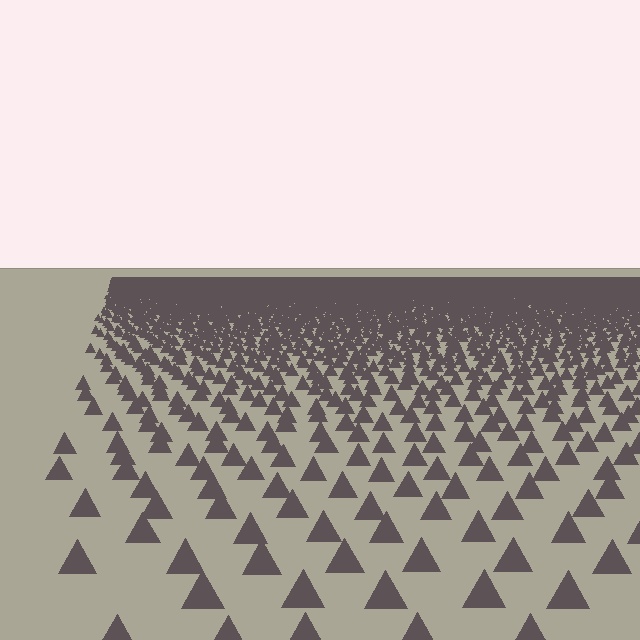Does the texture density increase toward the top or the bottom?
Density increases toward the top.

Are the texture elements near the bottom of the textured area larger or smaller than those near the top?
Larger. Near the bottom, elements are closer to the viewer and appear at a bigger on-screen size.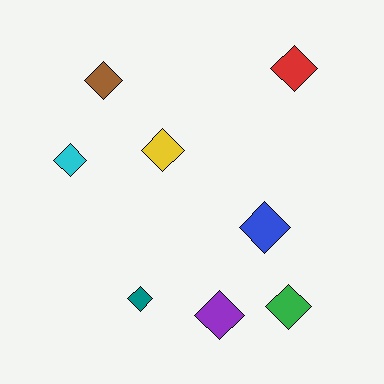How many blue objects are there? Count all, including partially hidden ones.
There is 1 blue object.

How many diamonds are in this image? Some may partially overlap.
There are 8 diamonds.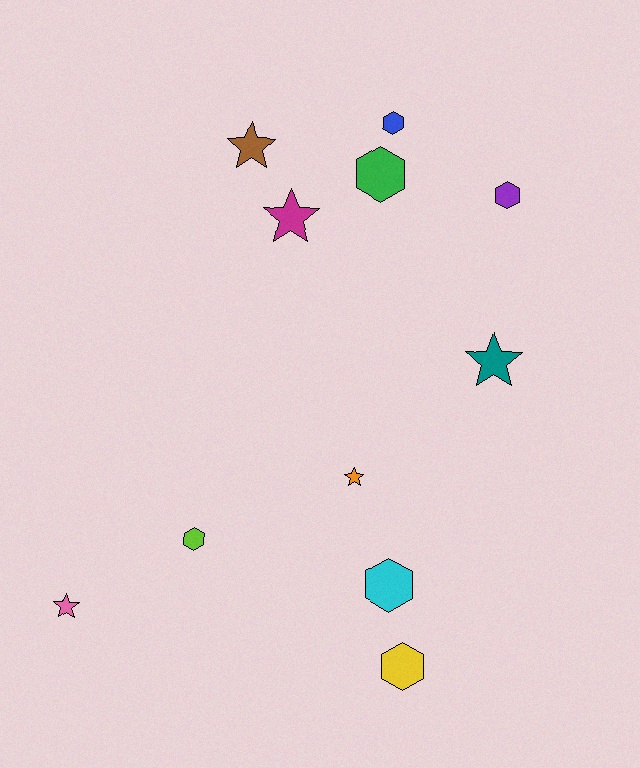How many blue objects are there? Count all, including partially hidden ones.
There is 1 blue object.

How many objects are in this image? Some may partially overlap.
There are 11 objects.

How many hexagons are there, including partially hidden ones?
There are 6 hexagons.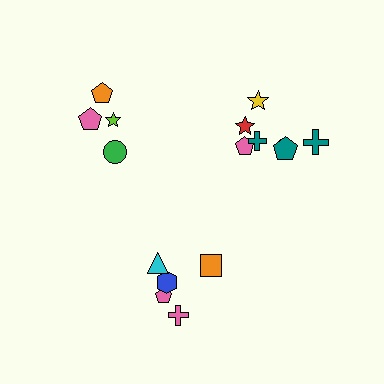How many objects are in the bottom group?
There are 5 objects.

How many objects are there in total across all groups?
There are 16 objects.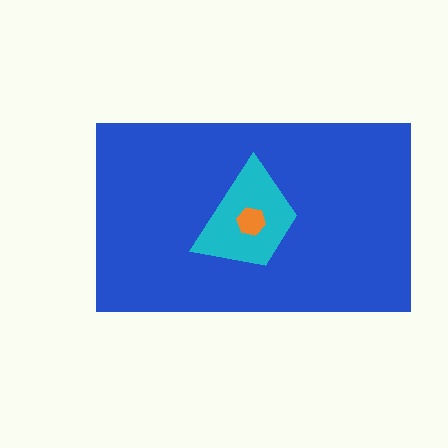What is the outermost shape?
The blue rectangle.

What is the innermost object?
The orange hexagon.